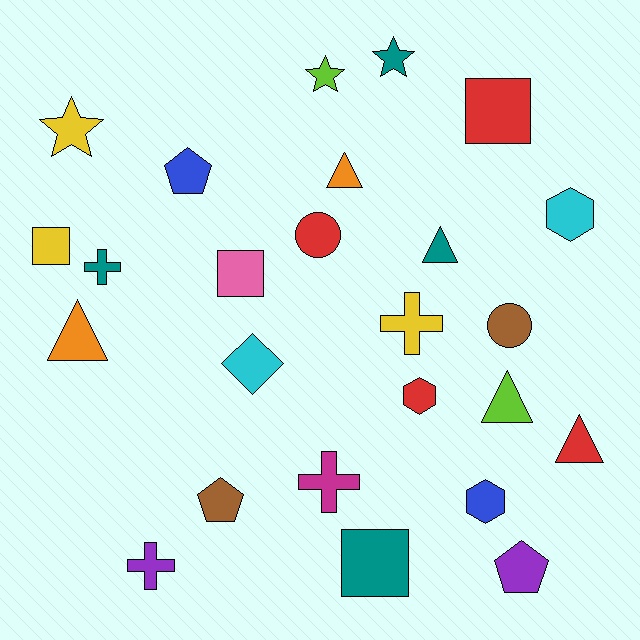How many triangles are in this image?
There are 5 triangles.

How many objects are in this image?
There are 25 objects.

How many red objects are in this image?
There are 4 red objects.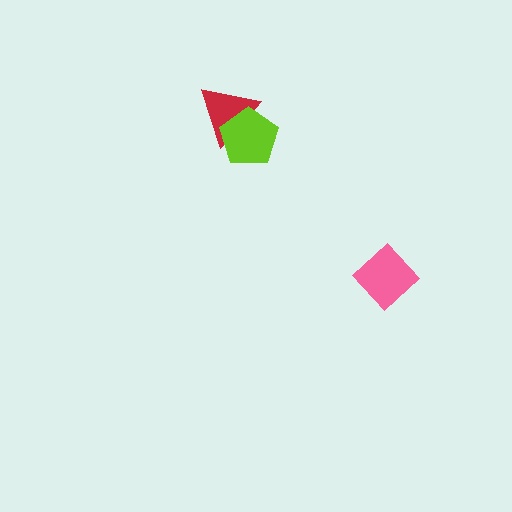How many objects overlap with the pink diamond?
0 objects overlap with the pink diamond.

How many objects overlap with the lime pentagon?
1 object overlaps with the lime pentagon.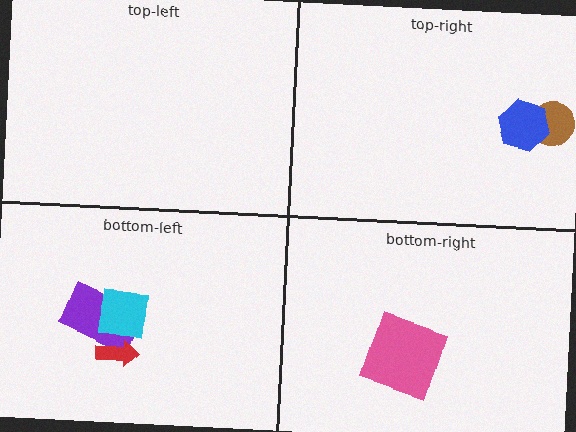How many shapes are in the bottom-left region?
3.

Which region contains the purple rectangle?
The bottom-left region.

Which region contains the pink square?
The bottom-right region.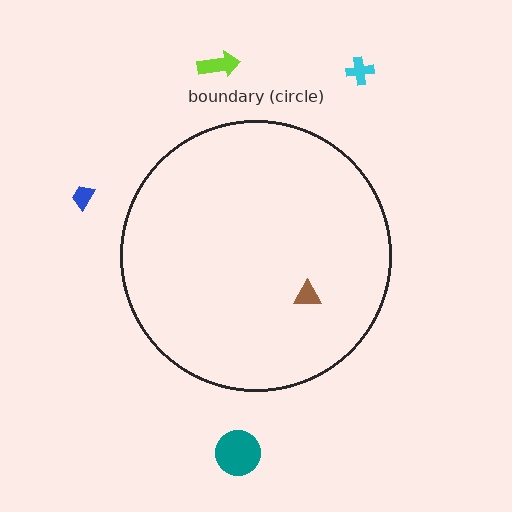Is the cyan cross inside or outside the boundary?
Outside.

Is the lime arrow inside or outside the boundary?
Outside.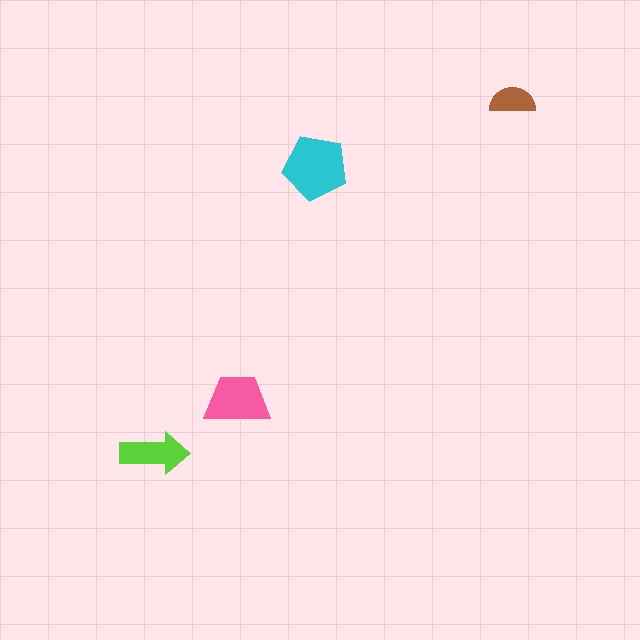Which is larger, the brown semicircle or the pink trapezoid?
The pink trapezoid.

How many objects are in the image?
There are 4 objects in the image.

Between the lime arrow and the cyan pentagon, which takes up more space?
The cyan pentagon.